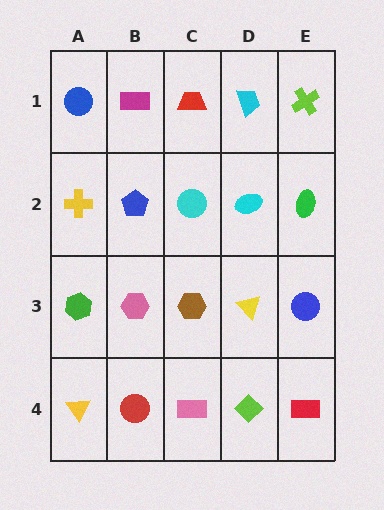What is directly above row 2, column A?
A blue circle.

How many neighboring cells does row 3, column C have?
4.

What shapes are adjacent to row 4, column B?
A pink hexagon (row 3, column B), a yellow triangle (row 4, column A), a pink rectangle (row 4, column C).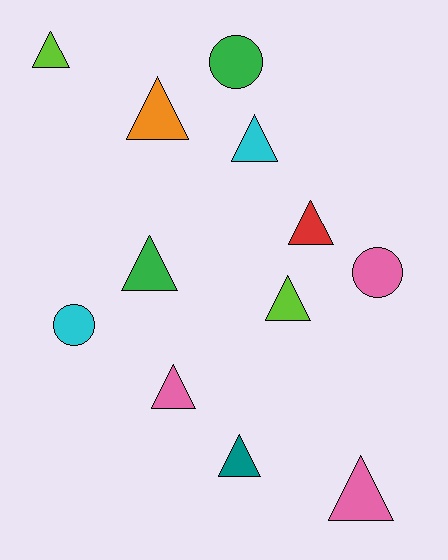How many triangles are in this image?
There are 9 triangles.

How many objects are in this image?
There are 12 objects.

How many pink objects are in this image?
There are 3 pink objects.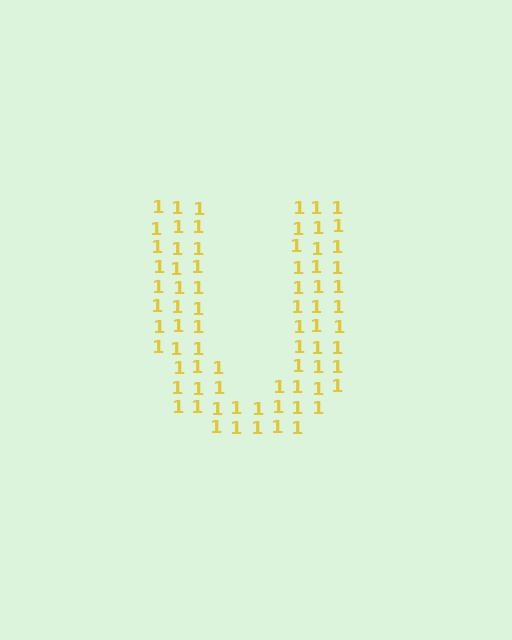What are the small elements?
The small elements are digit 1's.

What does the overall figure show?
The overall figure shows the letter U.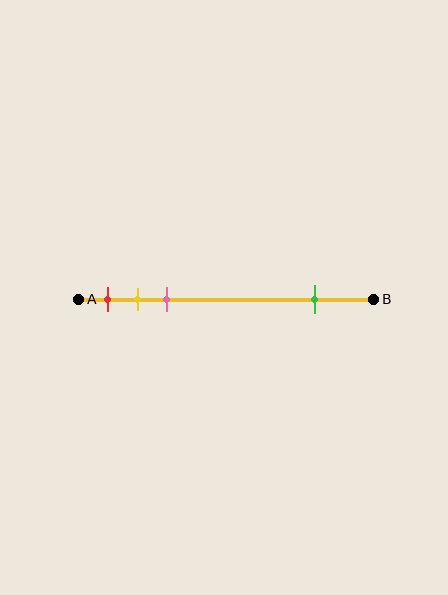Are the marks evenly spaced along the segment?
No, the marks are not evenly spaced.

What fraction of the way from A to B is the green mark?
The green mark is approximately 80% (0.8) of the way from A to B.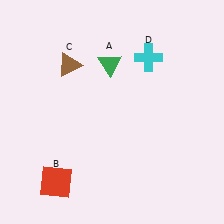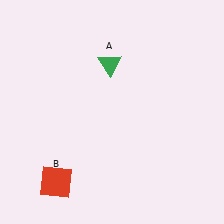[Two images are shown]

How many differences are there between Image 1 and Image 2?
There are 2 differences between the two images.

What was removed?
The brown triangle (C), the cyan cross (D) were removed in Image 2.